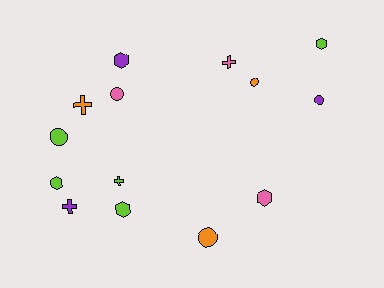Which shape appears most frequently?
Hexagon, with 5 objects.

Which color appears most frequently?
Lime, with 5 objects.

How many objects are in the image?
There are 14 objects.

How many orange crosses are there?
There is 1 orange cross.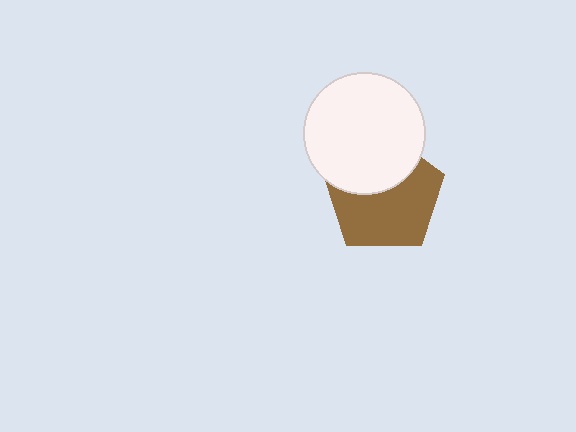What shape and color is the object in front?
The object in front is a white circle.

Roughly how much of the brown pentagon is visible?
About half of it is visible (roughly 62%).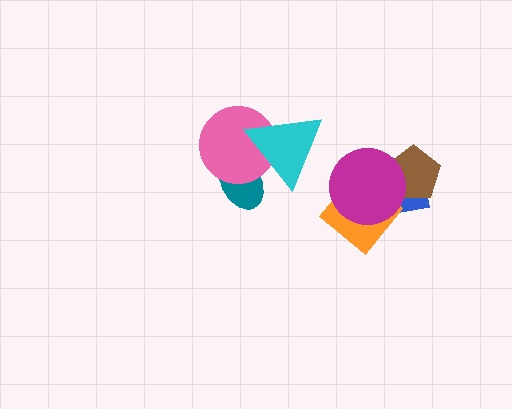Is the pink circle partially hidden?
Yes, it is partially covered by another shape.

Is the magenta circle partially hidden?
No, no other shape covers it.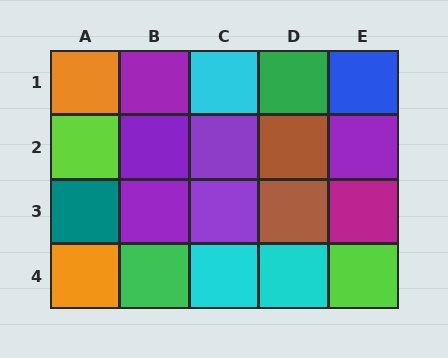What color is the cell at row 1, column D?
Green.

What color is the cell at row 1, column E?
Blue.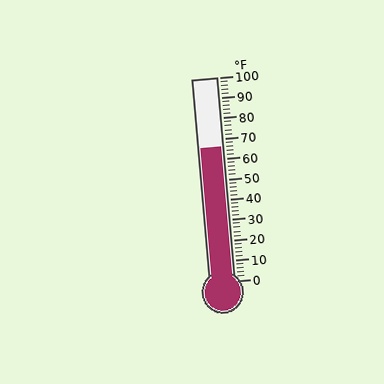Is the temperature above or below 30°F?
The temperature is above 30°F.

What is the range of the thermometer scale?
The thermometer scale ranges from 0°F to 100°F.